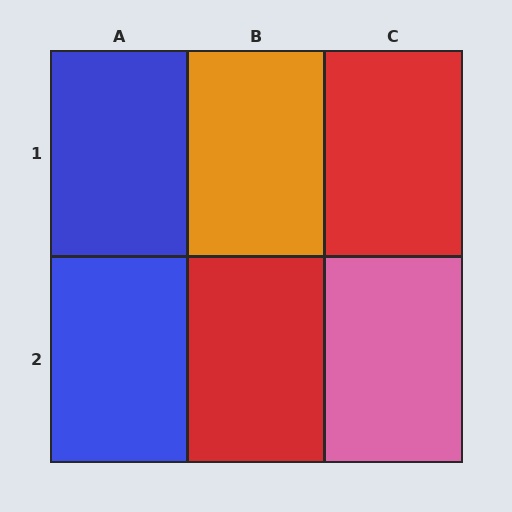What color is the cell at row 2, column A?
Blue.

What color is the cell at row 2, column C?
Pink.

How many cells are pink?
1 cell is pink.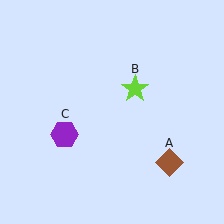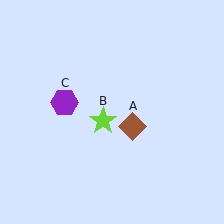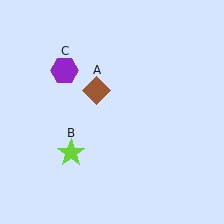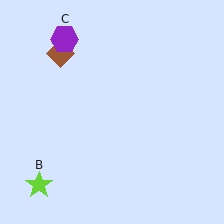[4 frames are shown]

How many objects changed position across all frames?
3 objects changed position: brown diamond (object A), lime star (object B), purple hexagon (object C).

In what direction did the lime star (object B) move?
The lime star (object B) moved down and to the left.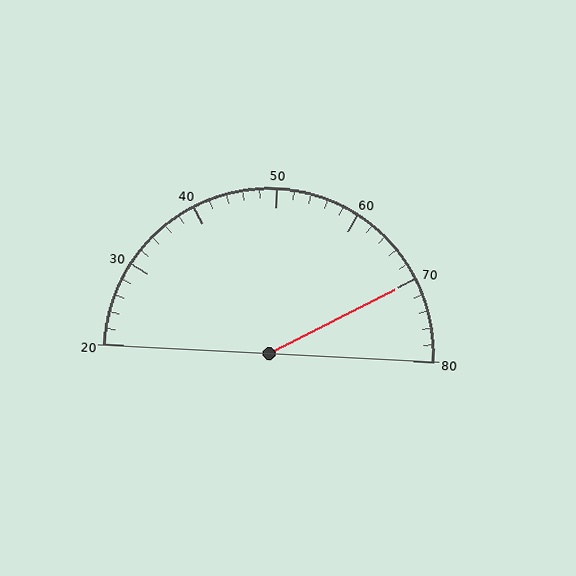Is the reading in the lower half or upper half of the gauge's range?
The reading is in the upper half of the range (20 to 80).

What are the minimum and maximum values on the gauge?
The gauge ranges from 20 to 80.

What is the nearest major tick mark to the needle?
The nearest major tick mark is 70.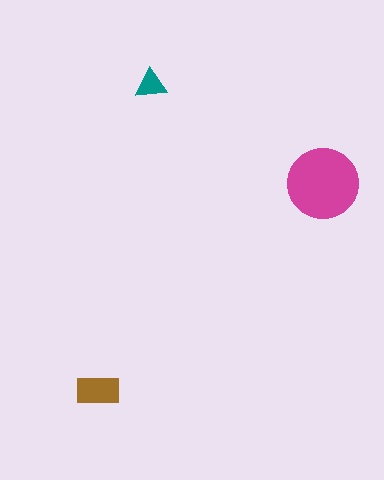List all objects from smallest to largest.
The teal triangle, the brown rectangle, the magenta circle.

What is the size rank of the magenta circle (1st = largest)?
1st.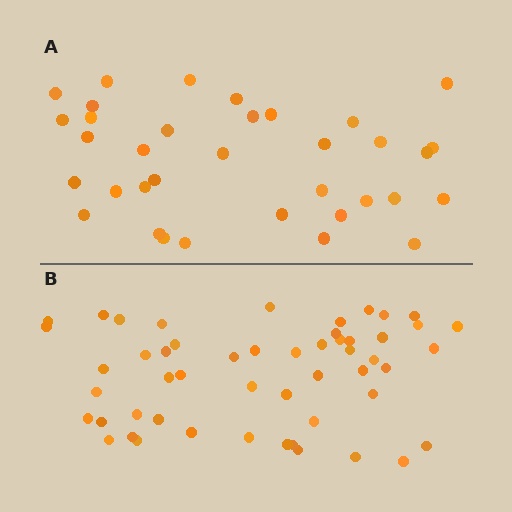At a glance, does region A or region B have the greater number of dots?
Region B (the bottom region) has more dots.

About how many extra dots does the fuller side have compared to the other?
Region B has approximately 15 more dots than region A.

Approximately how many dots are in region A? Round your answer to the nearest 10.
About 40 dots. (The exact count is 35, which rounds to 40.)